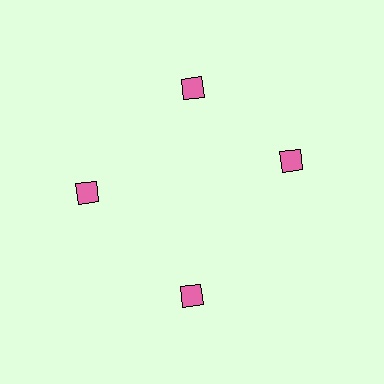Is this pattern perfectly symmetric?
No. The 4 pink squares are arranged in a ring, but one element near the 3 o'clock position is rotated out of alignment along the ring, breaking the 4-fold rotational symmetry.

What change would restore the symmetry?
The symmetry would be restored by rotating it back into even spacing with its neighbors so that all 4 squares sit at equal angles and equal distance from the center.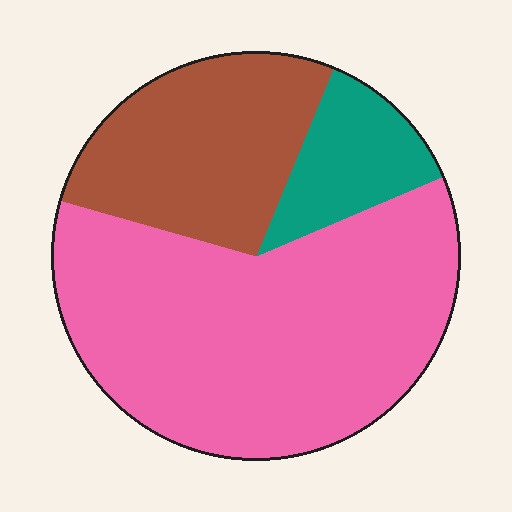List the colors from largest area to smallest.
From largest to smallest: pink, brown, teal.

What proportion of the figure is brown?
Brown takes up between a quarter and a half of the figure.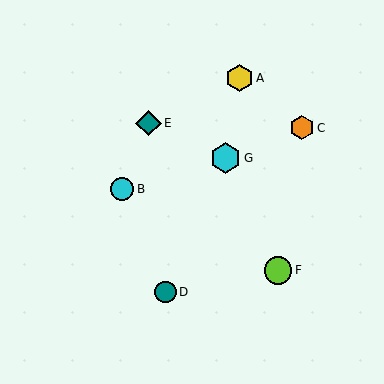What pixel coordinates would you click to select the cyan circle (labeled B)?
Click at (122, 189) to select the cyan circle B.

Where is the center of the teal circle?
The center of the teal circle is at (166, 292).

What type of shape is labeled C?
Shape C is an orange hexagon.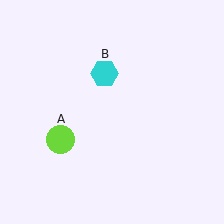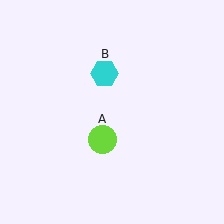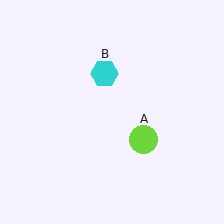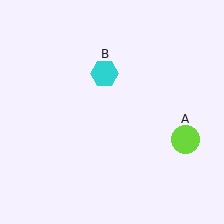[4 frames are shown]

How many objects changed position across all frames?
1 object changed position: lime circle (object A).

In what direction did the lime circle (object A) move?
The lime circle (object A) moved right.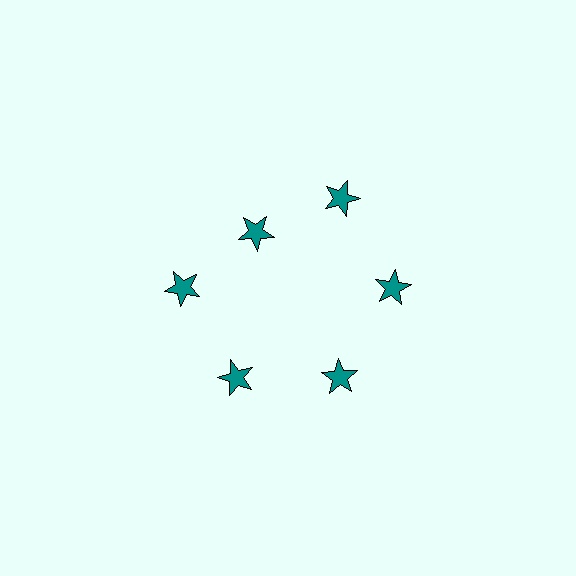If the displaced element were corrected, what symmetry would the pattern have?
It would have 6-fold rotational symmetry — the pattern would map onto itself every 60 degrees.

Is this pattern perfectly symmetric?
No. The 6 teal stars are arranged in a ring, but one element near the 11 o'clock position is pulled inward toward the center, breaking the 6-fold rotational symmetry.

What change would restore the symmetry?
The symmetry would be restored by moving it outward, back onto the ring so that all 6 stars sit at equal angles and equal distance from the center.